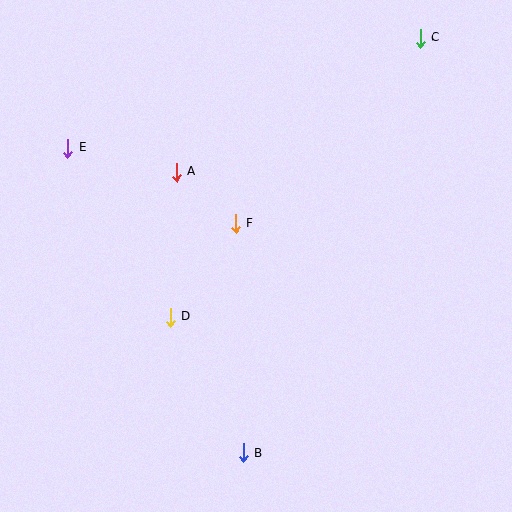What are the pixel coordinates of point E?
Point E is at (68, 148).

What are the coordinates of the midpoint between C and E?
The midpoint between C and E is at (244, 93).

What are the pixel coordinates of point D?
Point D is at (170, 317).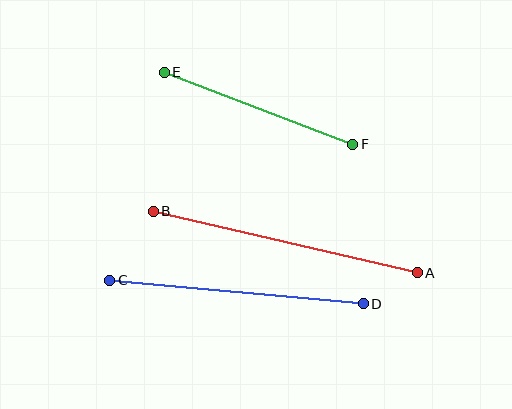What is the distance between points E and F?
The distance is approximately 202 pixels.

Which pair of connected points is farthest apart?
Points A and B are farthest apart.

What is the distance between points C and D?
The distance is approximately 255 pixels.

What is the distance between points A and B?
The distance is approximately 271 pixels.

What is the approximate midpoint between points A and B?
The midpoint is at approximately (285, 242) pixels.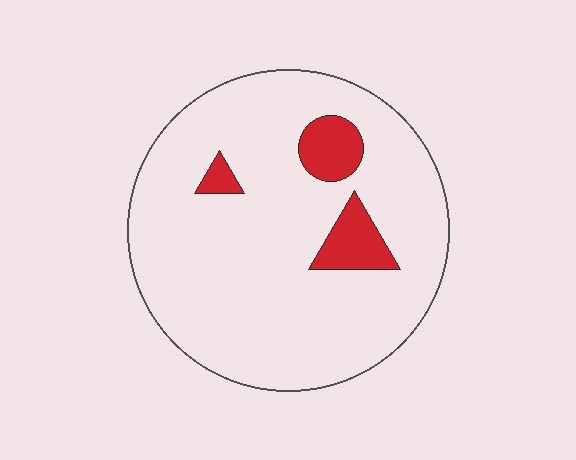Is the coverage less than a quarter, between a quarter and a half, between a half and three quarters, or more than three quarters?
Less than a quarter.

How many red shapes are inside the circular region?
3.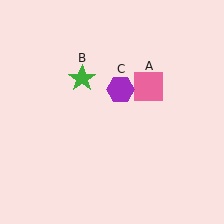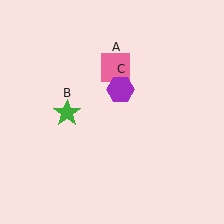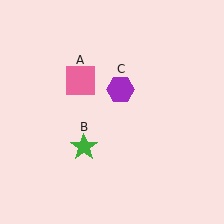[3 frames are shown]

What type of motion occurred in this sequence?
The pink square (object A), green star (object B) rotated counterclockwise around the center of the scene.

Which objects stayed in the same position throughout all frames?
Purple hexagon (object C) remained stationary.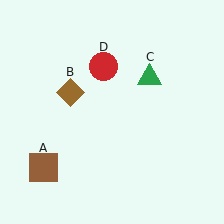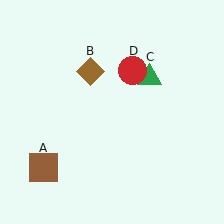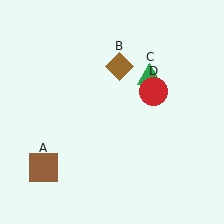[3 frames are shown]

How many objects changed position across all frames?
2 objects changed position: brown diamond (object B), red circle (object D).